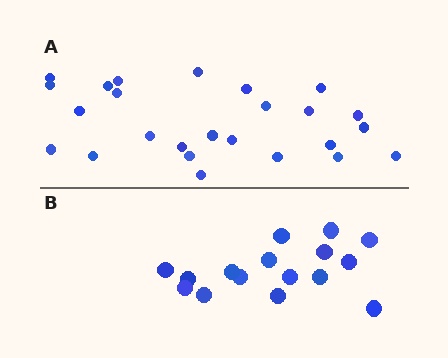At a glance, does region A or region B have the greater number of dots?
Region A (the top region) has more dots.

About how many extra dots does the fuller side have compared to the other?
Region A has roughly 8 or so more dots than region B.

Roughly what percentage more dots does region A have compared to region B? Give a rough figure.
About 55% more.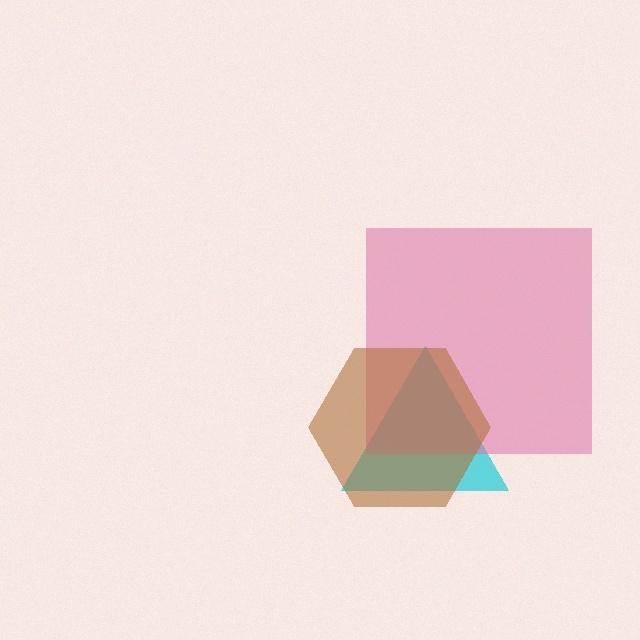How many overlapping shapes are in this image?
There are 3 overlapping shapes in the image.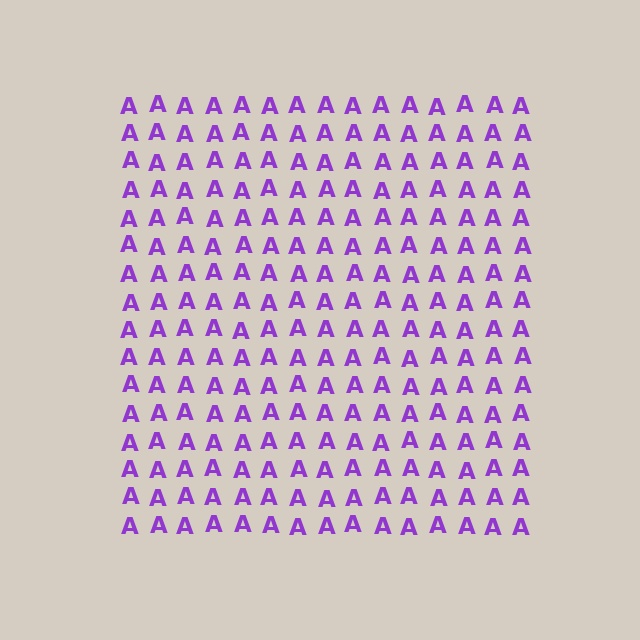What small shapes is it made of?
It is made of small letter A's.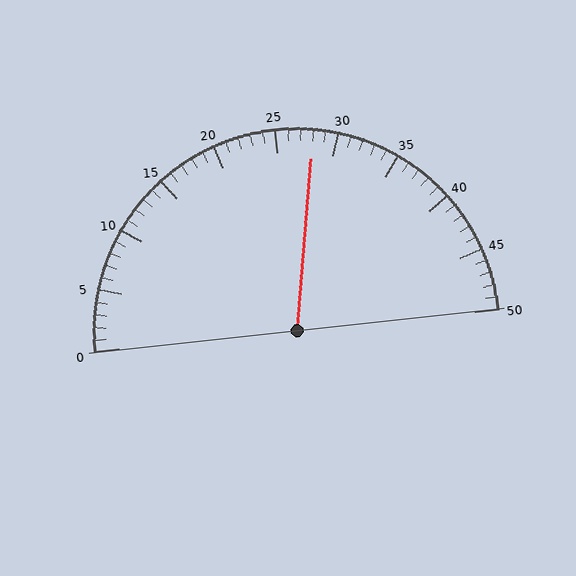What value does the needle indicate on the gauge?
The needle indicates approximately 28.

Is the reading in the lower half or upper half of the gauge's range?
The reading is in the upper half of the range (0 to 50).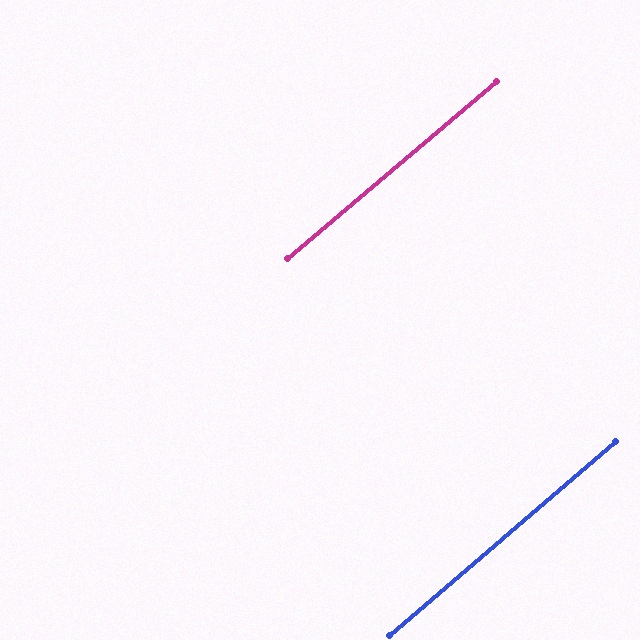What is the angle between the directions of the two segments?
Approximately 1 degree.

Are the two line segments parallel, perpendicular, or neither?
Parallel — their directions differ by only 0.5°.